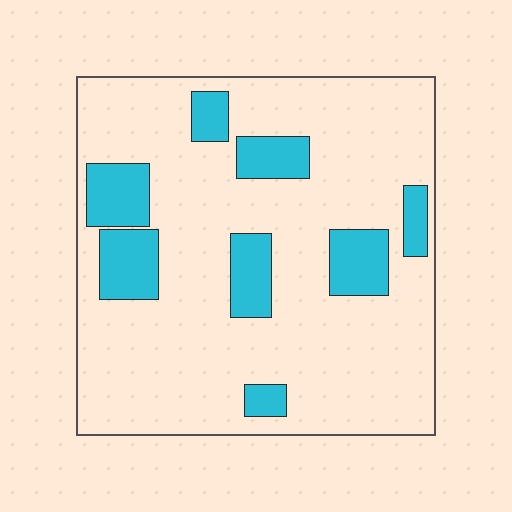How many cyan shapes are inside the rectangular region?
8.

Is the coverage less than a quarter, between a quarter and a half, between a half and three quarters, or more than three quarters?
Less than a quarter.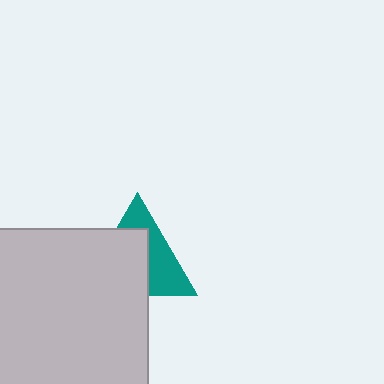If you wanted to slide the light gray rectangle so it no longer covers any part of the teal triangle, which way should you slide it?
Slide it toward the lower-left — that is the most direct way to separate the two shapes.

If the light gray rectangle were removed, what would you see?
You would see the complete teal triangle.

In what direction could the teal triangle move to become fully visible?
The teal triangle could move toward the upper-right. That would shift it out from behind the light gray rectangle entirely.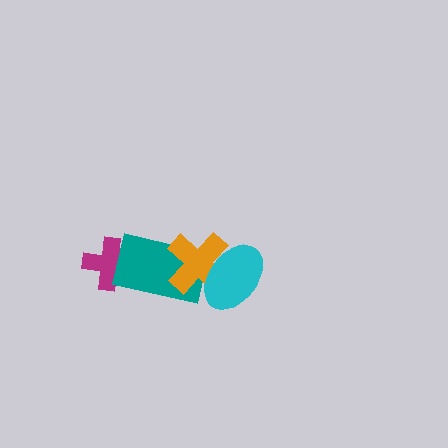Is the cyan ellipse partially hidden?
No, no other shape covers it.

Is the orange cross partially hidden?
Yes, it is partially covered by another shape.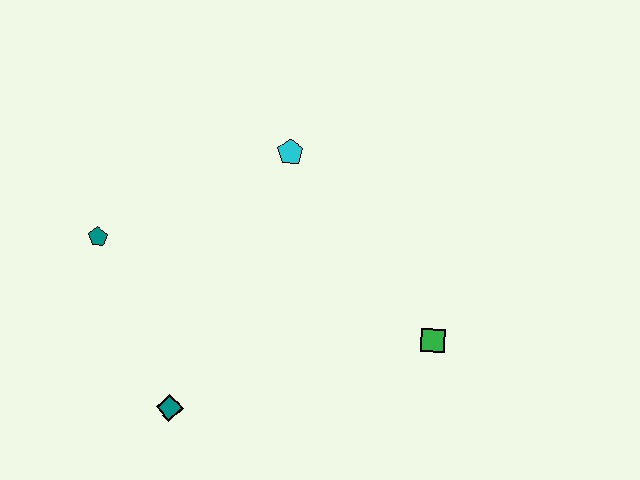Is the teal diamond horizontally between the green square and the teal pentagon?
Yes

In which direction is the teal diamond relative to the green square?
The teal diamond is to the left of the green square.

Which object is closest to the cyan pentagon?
The teal pentagon is closest to the cyan pentagon.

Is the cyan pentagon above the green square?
Yes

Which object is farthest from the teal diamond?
The cyan pentagon is farthest from the teal diamond.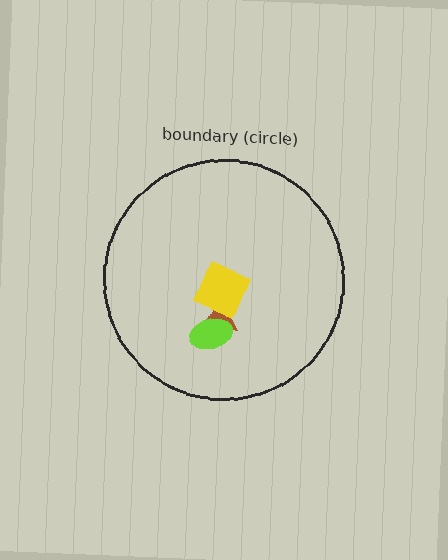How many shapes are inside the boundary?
4 inside, 0 outside.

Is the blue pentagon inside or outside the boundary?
Inside.